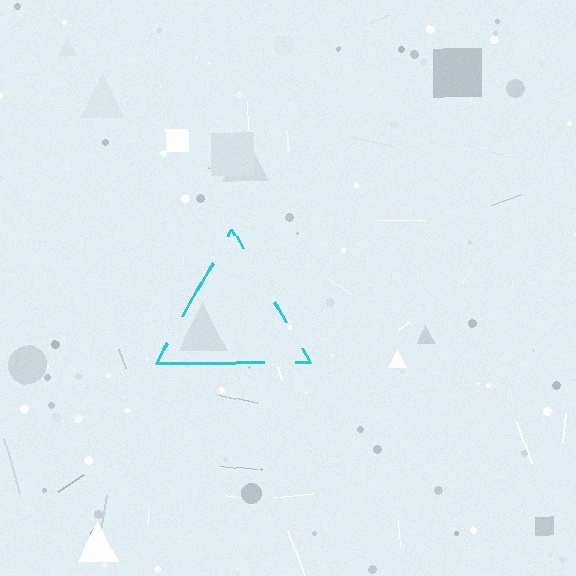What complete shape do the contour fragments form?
The contour fragments form a triangle.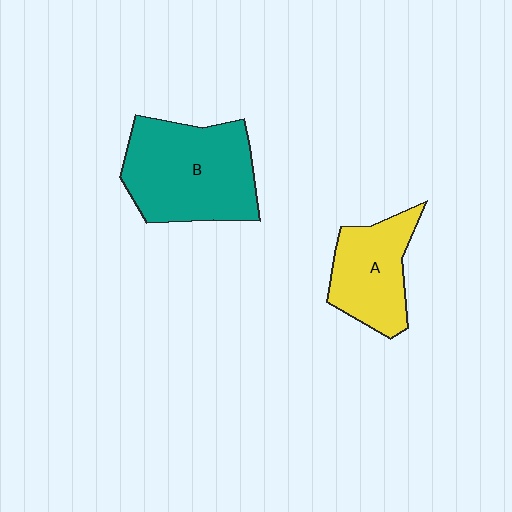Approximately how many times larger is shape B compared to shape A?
Approximately 1.6 times.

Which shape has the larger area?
Shape B (teal).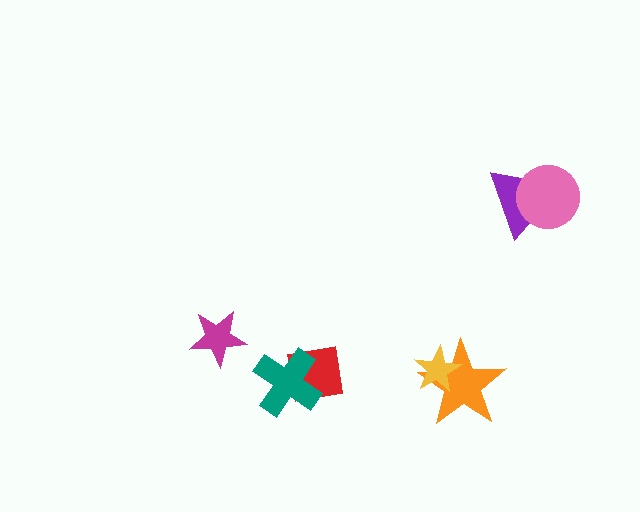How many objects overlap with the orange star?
1 object overlaps with the orange star.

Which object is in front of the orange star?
The yellow star is in front of the orange star.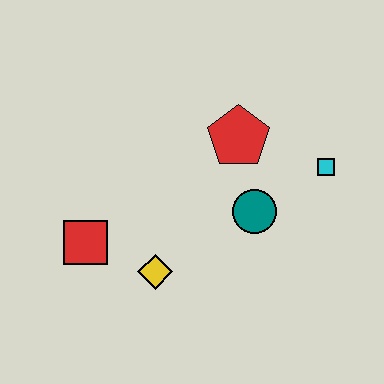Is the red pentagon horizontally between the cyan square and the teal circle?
No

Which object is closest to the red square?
The yellow diamond is closest to the red square.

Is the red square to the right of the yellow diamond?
No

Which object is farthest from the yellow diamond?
The cyan square is farthest from the yellow diamond.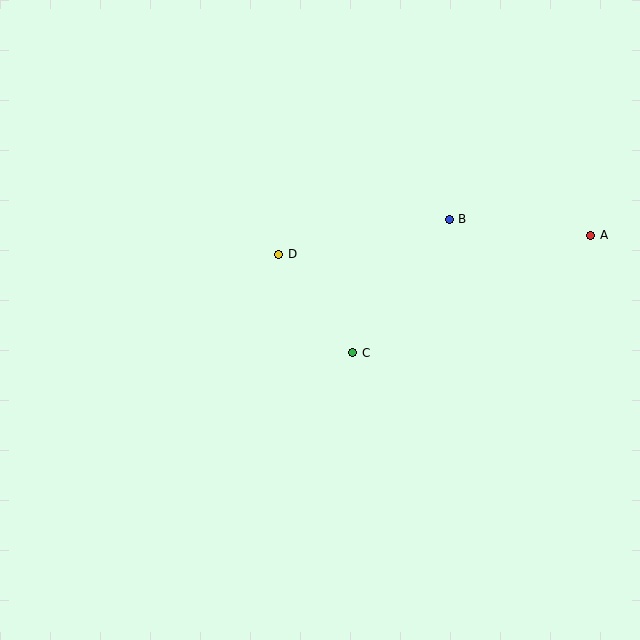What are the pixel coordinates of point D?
Point D is at (279, 254).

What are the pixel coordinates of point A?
Point A is at (591, 235).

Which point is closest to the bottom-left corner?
Point C is closest to the bottom-left corner.